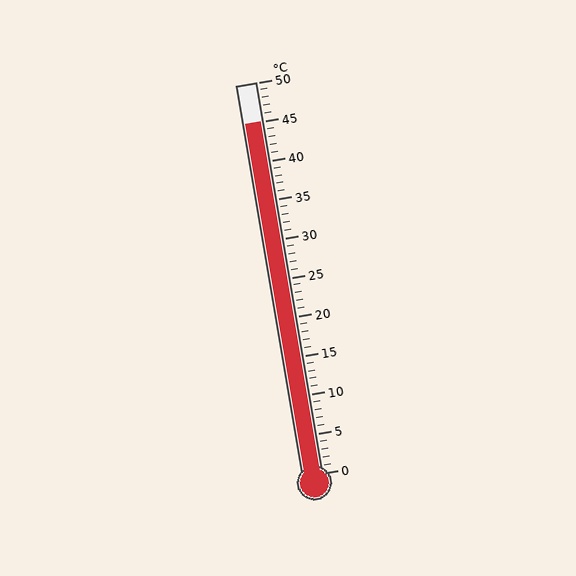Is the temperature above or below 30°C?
The temperature is above 30°C.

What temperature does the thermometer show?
The thermometer shows approximately 45°C.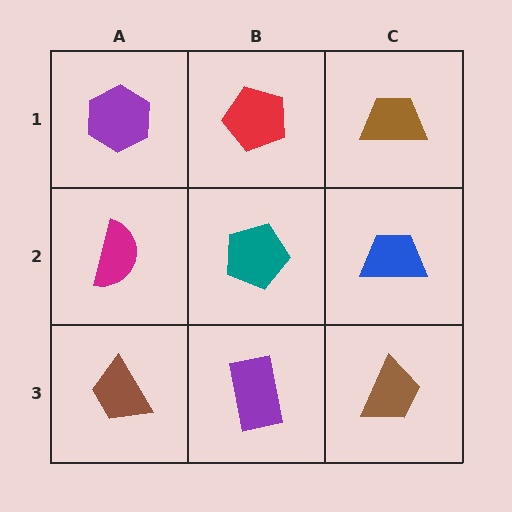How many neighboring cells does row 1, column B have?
3.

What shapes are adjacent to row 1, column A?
A magenta semicircle (row 2, column A), a red pentagon (row 1, column B).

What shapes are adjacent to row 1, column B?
A teal pentagon (row 2, column B), a purple hexagon (row 1, column A), a brown trapezoid (row 1, column C).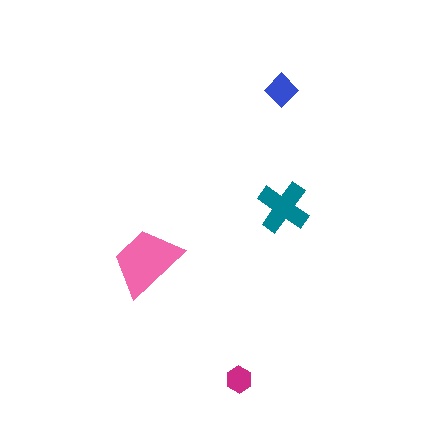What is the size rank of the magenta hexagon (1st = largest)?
4th.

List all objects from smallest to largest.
The magenta hexagon, the blue diamond, the teal cross, the pink trapezoid.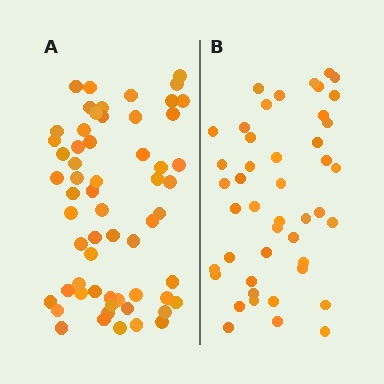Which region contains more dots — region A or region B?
Region A (the left region) has more dots.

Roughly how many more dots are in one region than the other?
Region A has approximately 15 more dots than region B.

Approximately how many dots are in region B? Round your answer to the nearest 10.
About 40 dots. (The exact count is 45, which rounds to 40.)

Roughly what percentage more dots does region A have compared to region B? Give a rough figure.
About 35% more.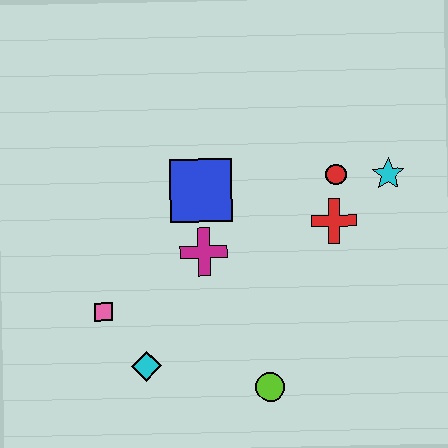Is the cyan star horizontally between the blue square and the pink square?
No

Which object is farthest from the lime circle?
The cyan star is farthest from the lime circle.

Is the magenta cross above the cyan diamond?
Yes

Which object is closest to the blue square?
The magenta cross is closest to the blue square.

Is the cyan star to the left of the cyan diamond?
No